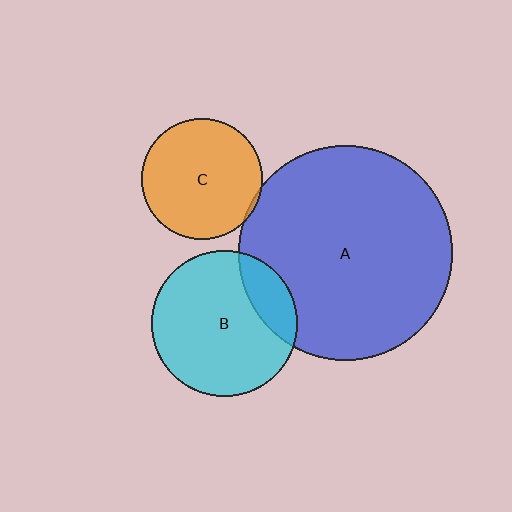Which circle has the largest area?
Circle A (blue).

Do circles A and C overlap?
Yes.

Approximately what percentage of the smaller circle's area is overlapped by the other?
Approximately 5%.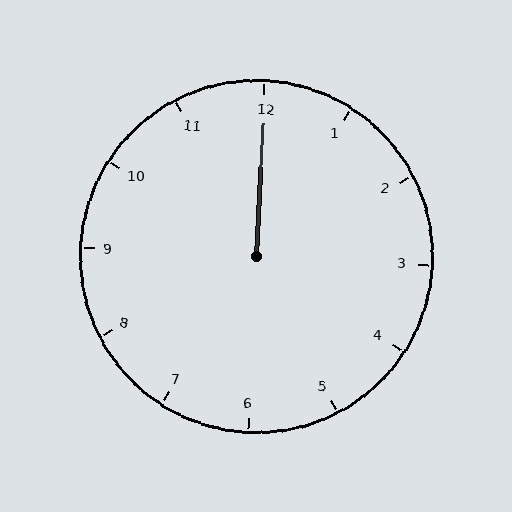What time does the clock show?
12:00.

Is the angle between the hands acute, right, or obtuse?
It is acute.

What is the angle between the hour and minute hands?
Approximately 0 degrees.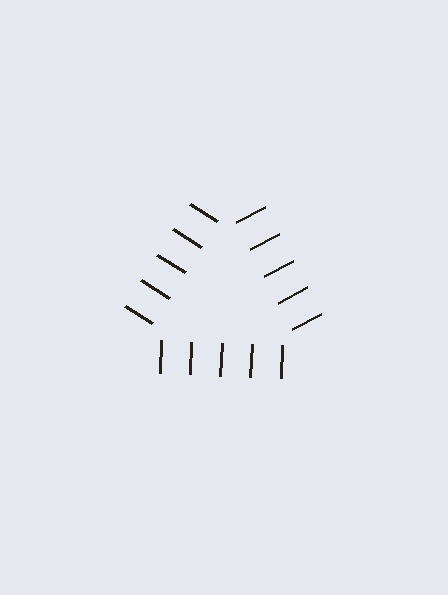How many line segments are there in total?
15 — 5 along each of the 3 edges.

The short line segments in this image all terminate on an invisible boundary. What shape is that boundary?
An illusory triangle — the line segments terminate on its edges but no continuous stroke is drawn.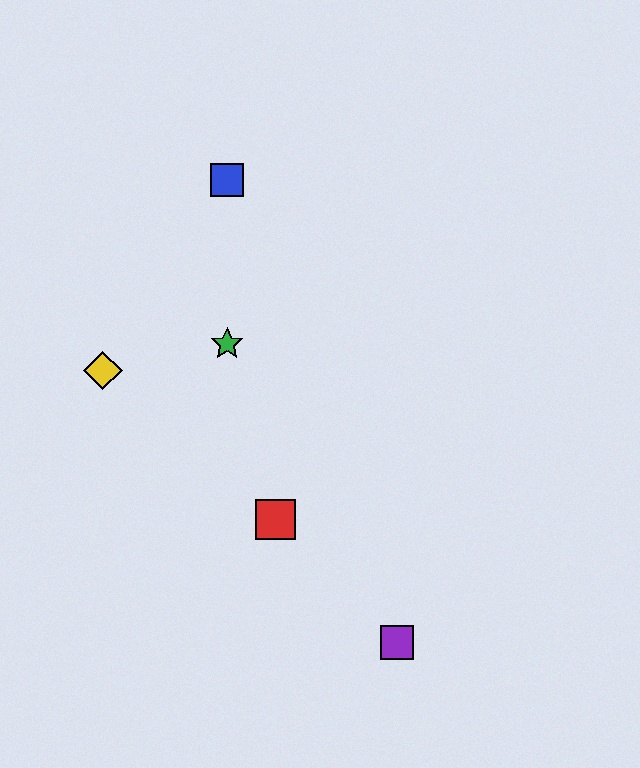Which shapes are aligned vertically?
The blue square, the green star are aligned vertically.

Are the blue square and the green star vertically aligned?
Yes, both are at x≈227.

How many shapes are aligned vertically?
2 shapes (the blue square, the green star) are aligned vertically.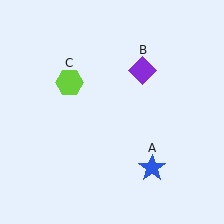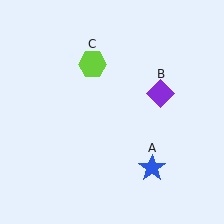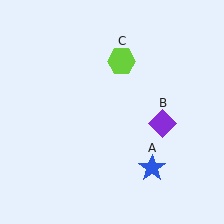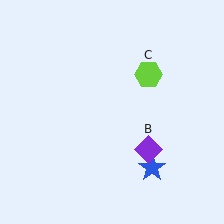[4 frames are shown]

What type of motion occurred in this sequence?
The purple diamond (object B), lime hexagon (object C) rotated clockwise around the center of the scene.